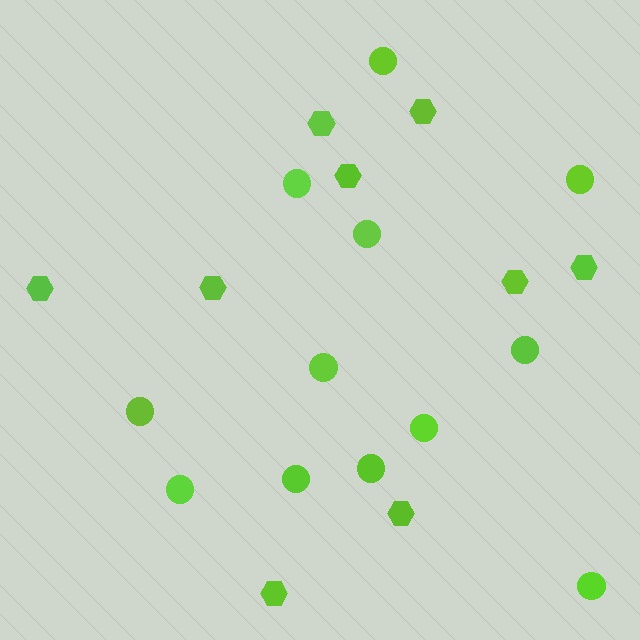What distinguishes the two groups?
There are 2 groups: one group of circles (12) and one group of hexagons (9).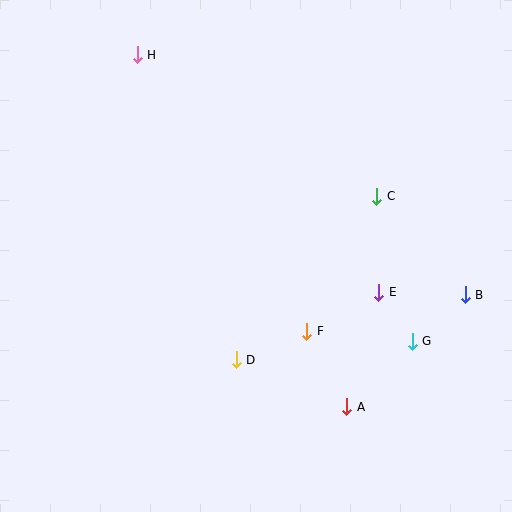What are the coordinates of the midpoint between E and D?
The midpoint between E and D is at (308, 326).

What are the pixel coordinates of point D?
Point D is at (236, 360).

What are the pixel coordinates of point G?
Point G is at (412, 341).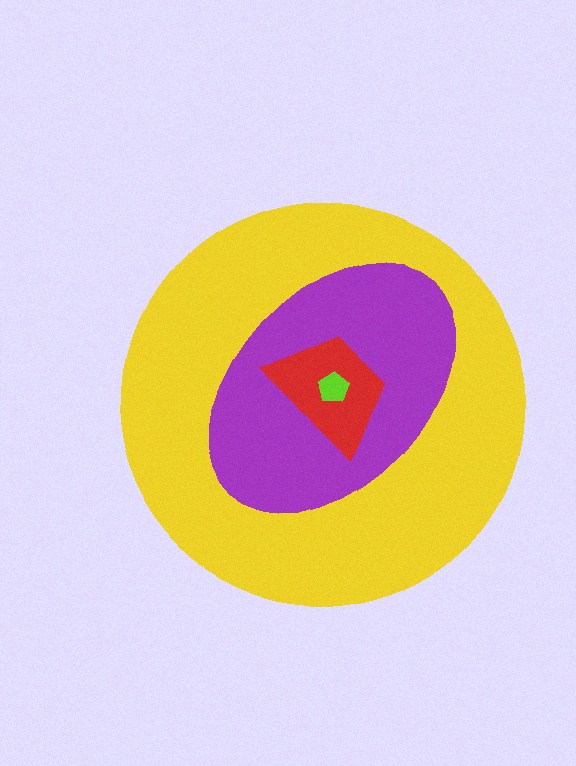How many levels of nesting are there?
4.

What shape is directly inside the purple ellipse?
The red trapezoid.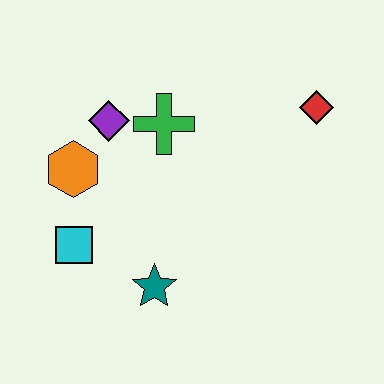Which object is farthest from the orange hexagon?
The red diamond is farthest from the orange hexagon.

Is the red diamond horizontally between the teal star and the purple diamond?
No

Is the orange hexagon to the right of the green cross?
No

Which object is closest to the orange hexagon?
The purple diamond is closest to the orange hexagon.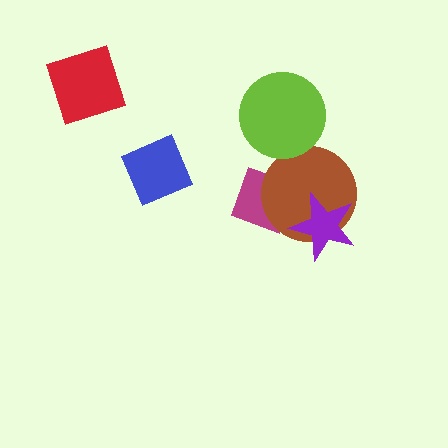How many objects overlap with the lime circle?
0 objects overlap with the lime circle.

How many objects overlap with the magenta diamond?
2 objects overlap with the magenta diamond.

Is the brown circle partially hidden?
Yes, it is partially covered by another shape.